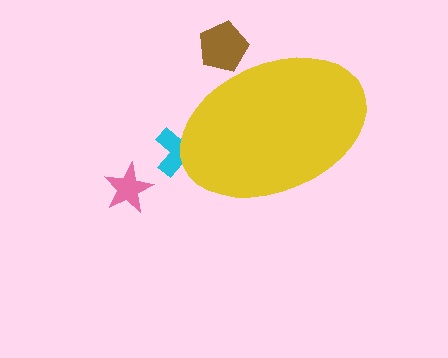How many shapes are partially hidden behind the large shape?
2 shapes are partially hidden.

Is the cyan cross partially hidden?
Yes, the cyan cross is partially hidden behind the yellow ellipse.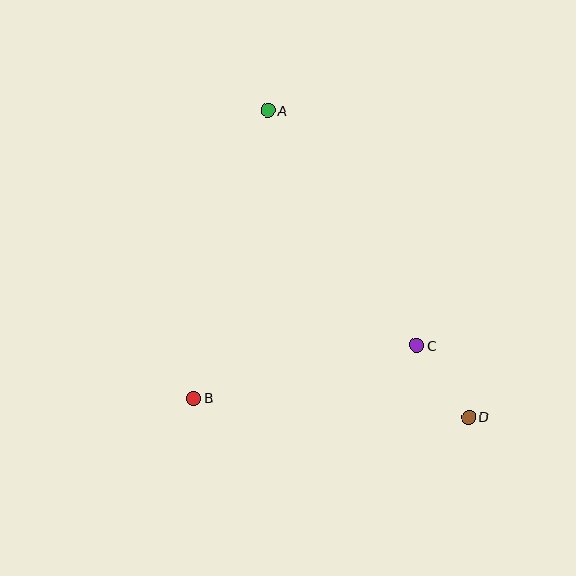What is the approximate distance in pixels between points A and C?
The distance between A and C is approximately 278 pixels.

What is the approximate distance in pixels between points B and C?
The distance between B and C is approximately 229 pixels.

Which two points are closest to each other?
Points C and D are closest to each other.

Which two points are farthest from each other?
Points A and D are farthest from each other.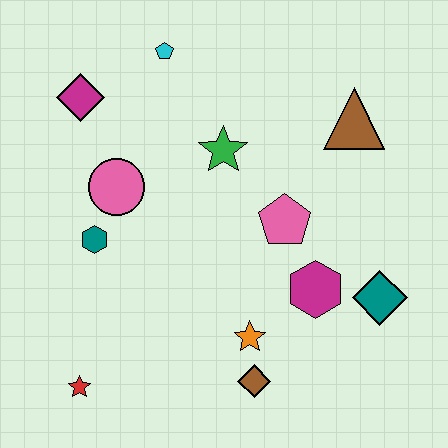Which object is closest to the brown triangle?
The pink pentagon is closest to the brown triangle.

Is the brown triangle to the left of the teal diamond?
Yes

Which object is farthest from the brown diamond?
The cyan pentagon is farthest from the brown diamond.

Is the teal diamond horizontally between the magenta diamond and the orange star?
No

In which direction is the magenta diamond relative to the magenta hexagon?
The magenta diamond is to the left of the magenta hexagon.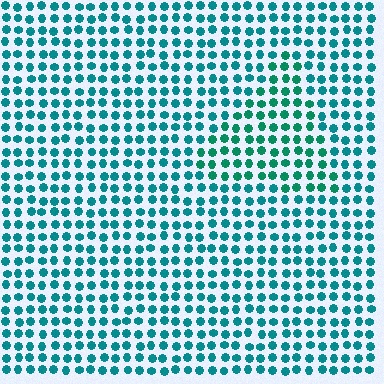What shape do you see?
I see a triangle.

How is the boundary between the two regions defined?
The boundary is defined purely by a slight shift in hue (about 22 degrees). Spacing, size, and orientation are identical on both sides.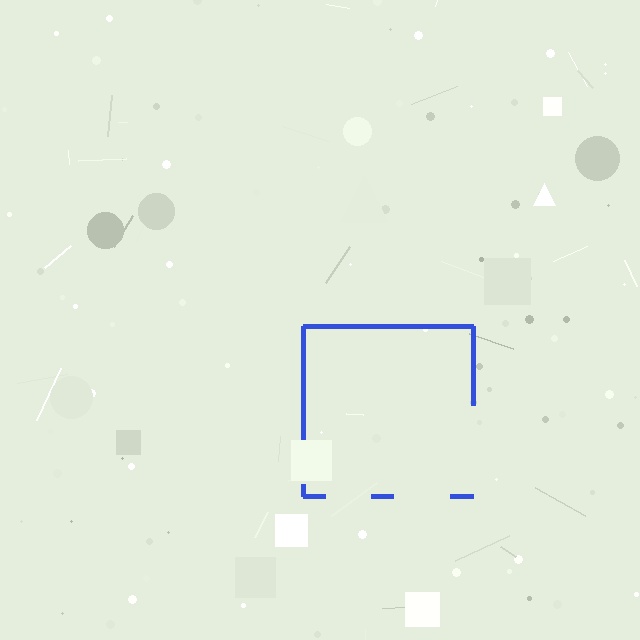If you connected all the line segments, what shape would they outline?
They would outline a square.